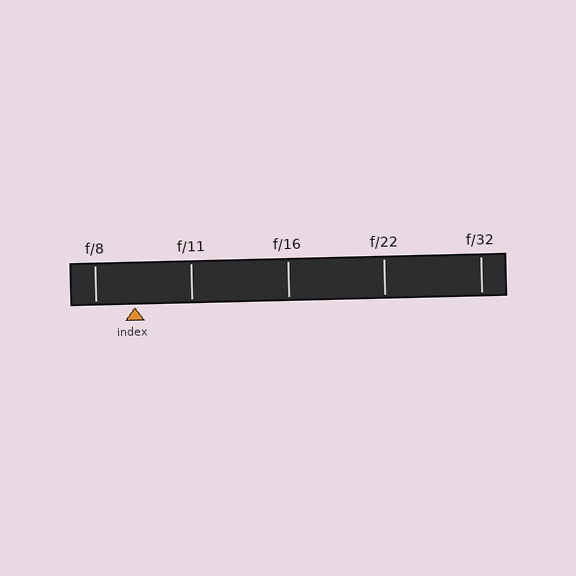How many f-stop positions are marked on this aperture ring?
There are 5 f-stop positions marked.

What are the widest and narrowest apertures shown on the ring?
The widest aperture shown is f/8 and the narrowest is f/32.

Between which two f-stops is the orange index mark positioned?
The index mark is between f/8 and f/11.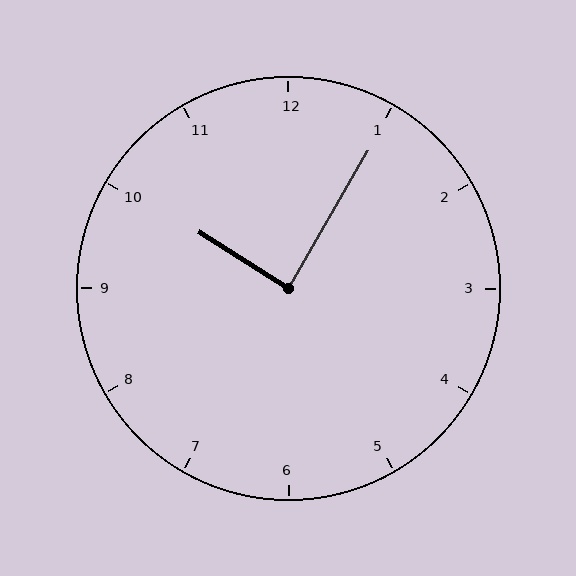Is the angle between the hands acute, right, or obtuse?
It is right.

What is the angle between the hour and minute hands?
Approximately 88 degrees.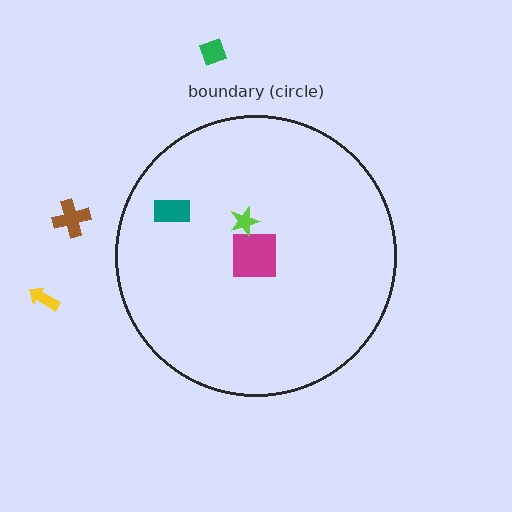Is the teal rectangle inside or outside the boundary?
Inside.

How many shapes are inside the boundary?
3 inside, 3 outside.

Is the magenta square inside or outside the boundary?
Inside.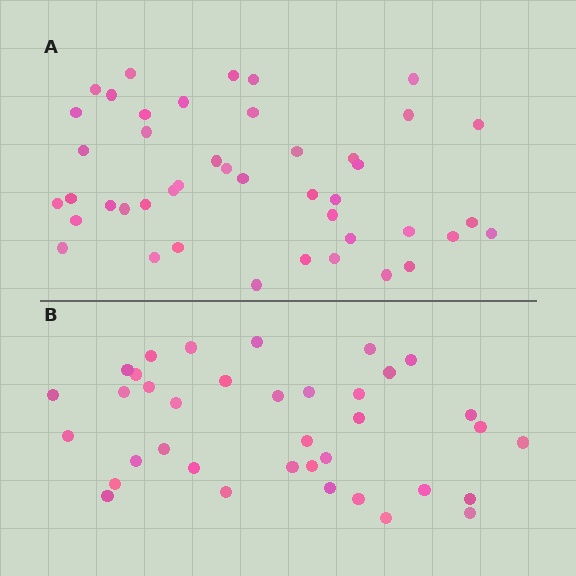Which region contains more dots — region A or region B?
Region A (the top region) has more dots.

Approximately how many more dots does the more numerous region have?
Region A has roughly 8 or so more dots than region B.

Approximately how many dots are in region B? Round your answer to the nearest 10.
About 40 dots. (The exact count is 37, which rounds to 40.)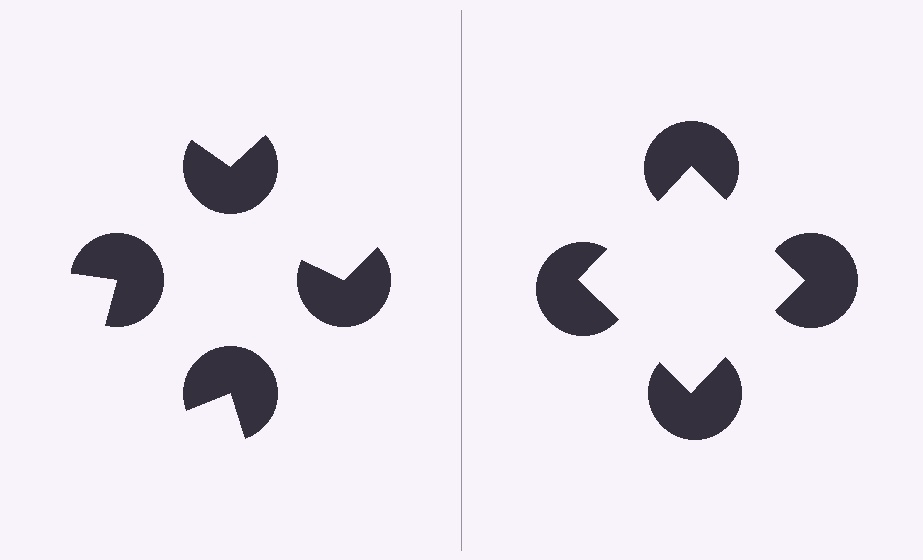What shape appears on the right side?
An illusory square.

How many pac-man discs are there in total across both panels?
8 — 4 on each side.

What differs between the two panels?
The pac-man discs are positioned identically on both sides; only the wedge orientations differ. On the right they align to a square; on the left they are misaligned.